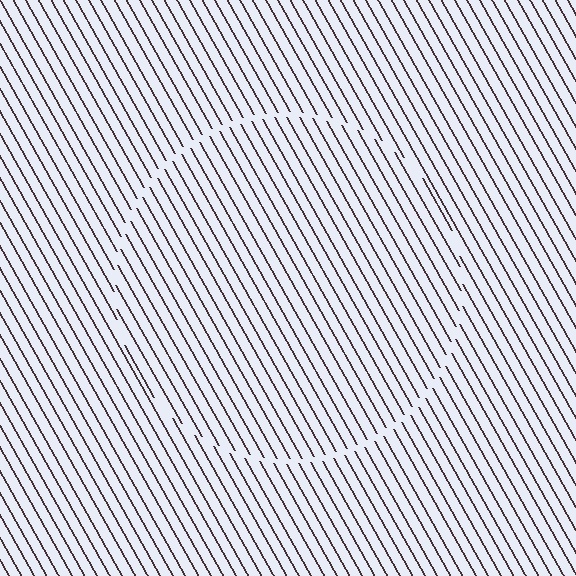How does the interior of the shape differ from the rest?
The interior of the shape contains the same grating, shifted by half a period — the contour is defined by the phase discontinuity where line-ends from the inner and outer gratings abut.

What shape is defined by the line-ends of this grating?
An illusory circle. The interior of the shape contains the same grating, shifted by half a period — the contour is defined by the phase discontinuity where line-ends from the inner and outer gratings abut.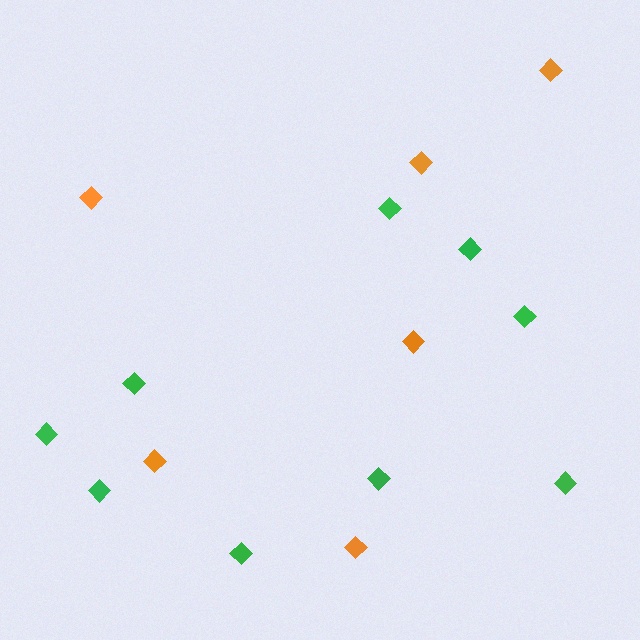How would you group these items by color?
There are 2 groups: one group of green diamonds (9) and one group of orange diamonds (6).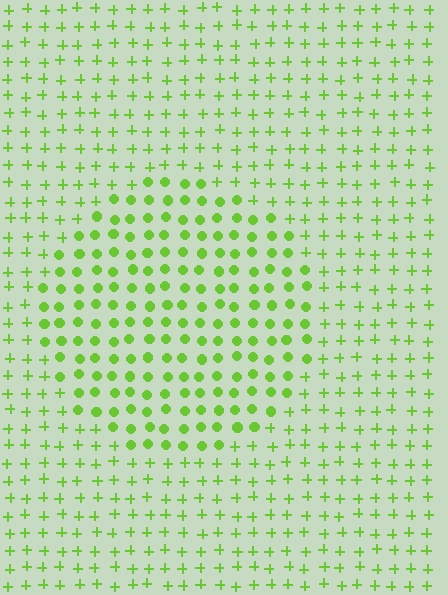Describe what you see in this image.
The image is filled with small lime elements arranged in a uniform grid. A circle-shaped region contains circles, while the surrounding area contains plus signs. The boundary is defined purely by the change in element shape.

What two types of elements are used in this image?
The image uses circles inside the circle region and plus signs outside it.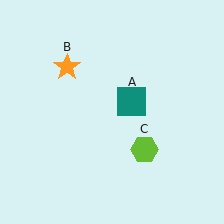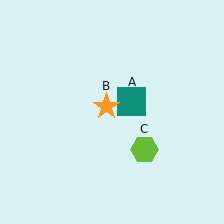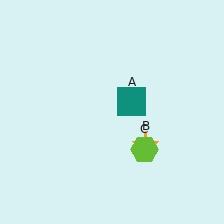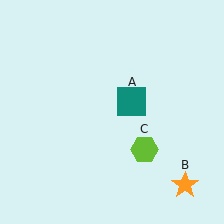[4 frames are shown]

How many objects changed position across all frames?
1 object changed position: orange star (object B).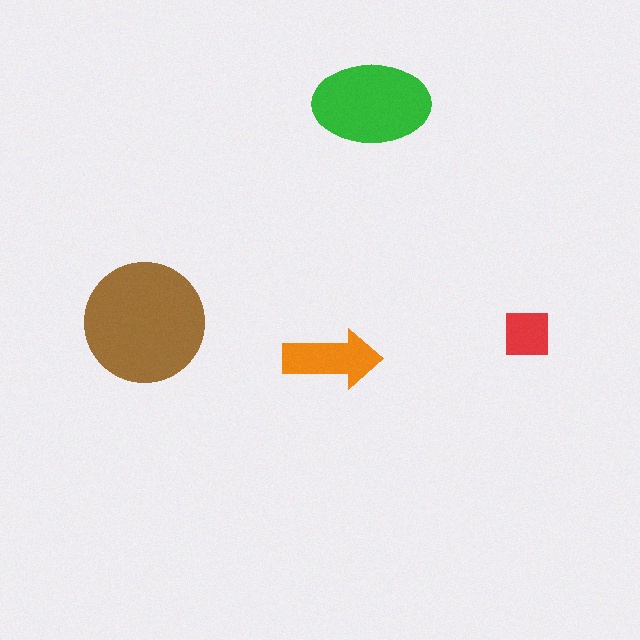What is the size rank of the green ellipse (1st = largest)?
2nd.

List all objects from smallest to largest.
The red square, the orange arrow, the green ellipse, the brown circle.